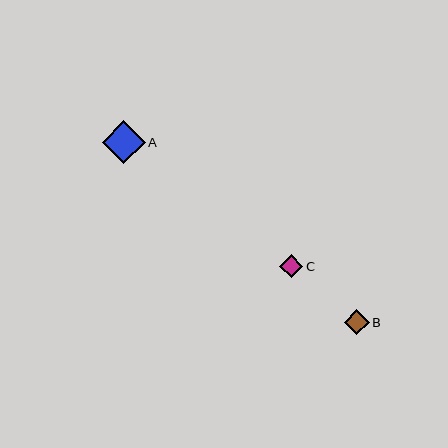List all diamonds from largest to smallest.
From largest to smallest: A, B, C.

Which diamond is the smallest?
Diamond C is the smallest with a size of approximately 23 pixels.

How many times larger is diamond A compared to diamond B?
Diamond A is approximately 1.7 times the size of diamond B.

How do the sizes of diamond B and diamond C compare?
Diamond B and diamond C are approximately the same size.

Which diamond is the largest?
Diamond A is the largest with a size of approximately 43 pixels.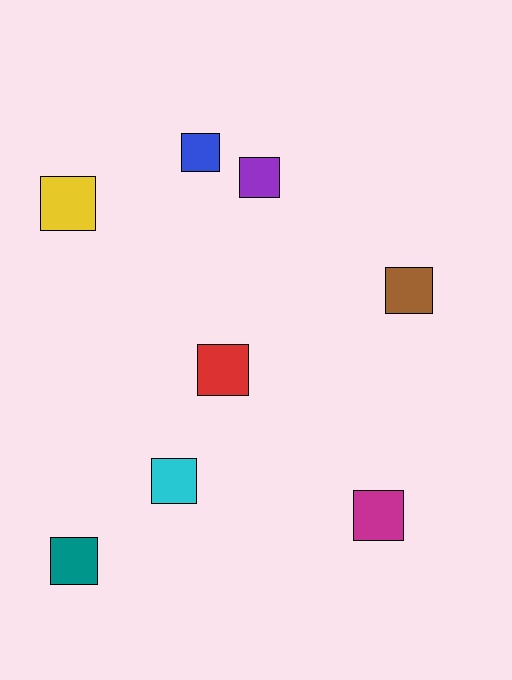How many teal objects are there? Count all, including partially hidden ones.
There is 1 teal object.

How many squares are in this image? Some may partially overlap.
There are 8 squares.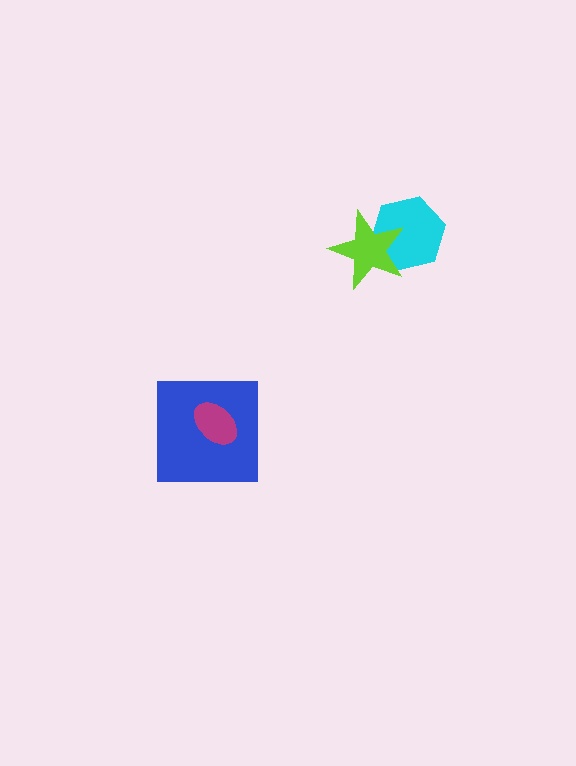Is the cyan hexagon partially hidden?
Yes, it is partially covered by another shape.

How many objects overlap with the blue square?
1 object overlaps with the blue square.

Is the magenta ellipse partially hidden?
No, no other shape covers it.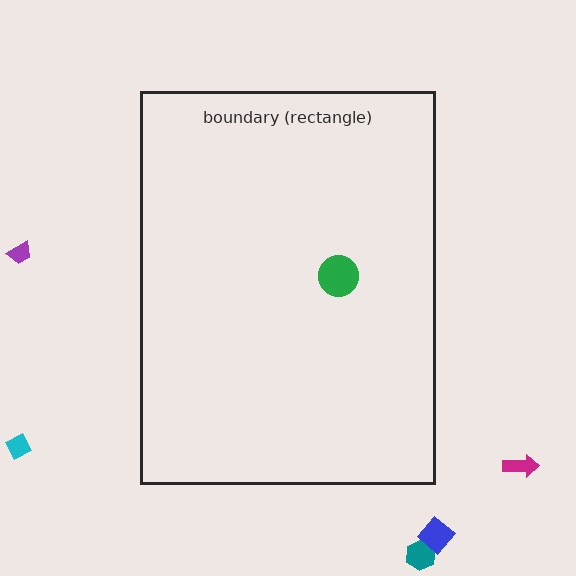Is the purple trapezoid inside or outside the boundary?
Outside.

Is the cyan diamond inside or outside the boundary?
Outside.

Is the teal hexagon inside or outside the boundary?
Outside.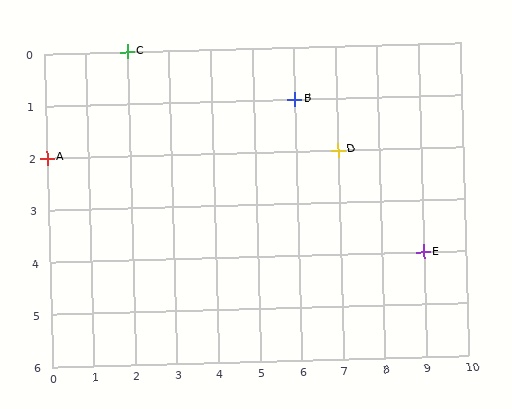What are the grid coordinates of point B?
Point B is at grid coordinates (6, 1).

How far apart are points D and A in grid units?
Points D and A are 7 columns apart.